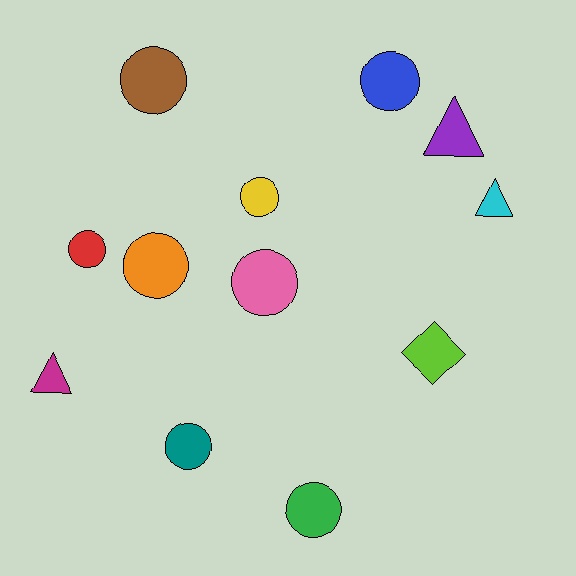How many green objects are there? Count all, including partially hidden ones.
There is 1 green object.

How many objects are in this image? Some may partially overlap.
There are 12 objects.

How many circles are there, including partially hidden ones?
There are 8 circles.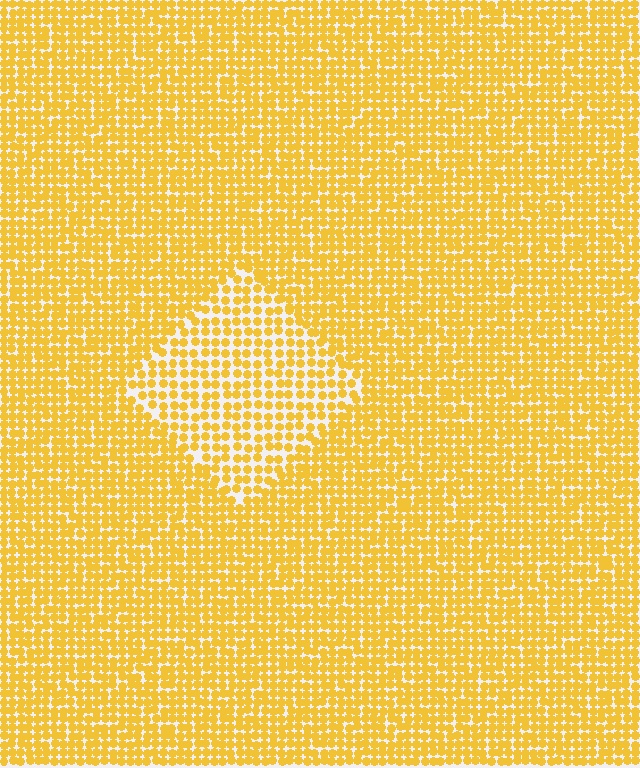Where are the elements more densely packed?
The elements are more densely packed outside the diamond boundary.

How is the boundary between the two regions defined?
The boundary is defined by a change in element density (approximately 1.6x ratio). All elements are the same color, size, and shape.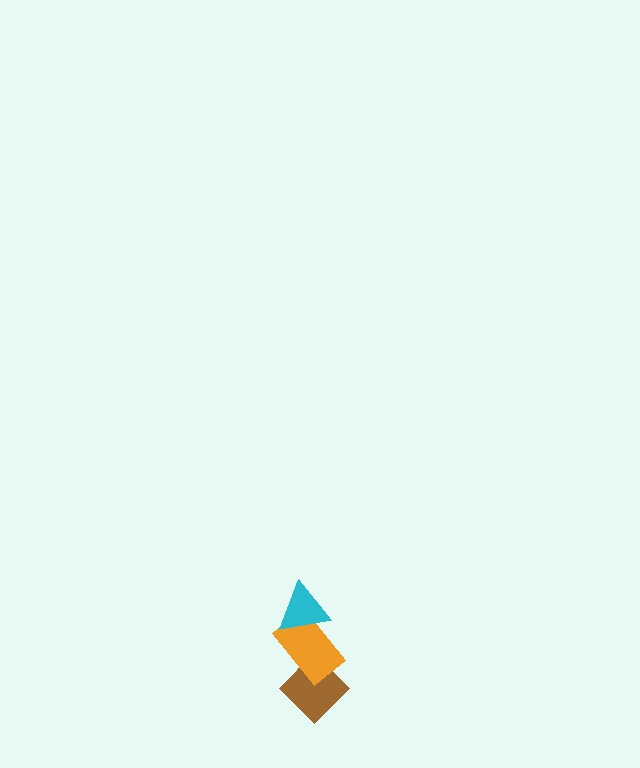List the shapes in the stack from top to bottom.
From top to bottom: the cyan triangle, the orange rectangle, the brown diamond.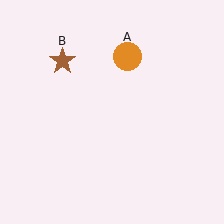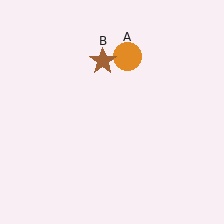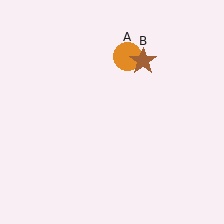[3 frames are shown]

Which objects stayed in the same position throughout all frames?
Orange circle (object A) remained stationary.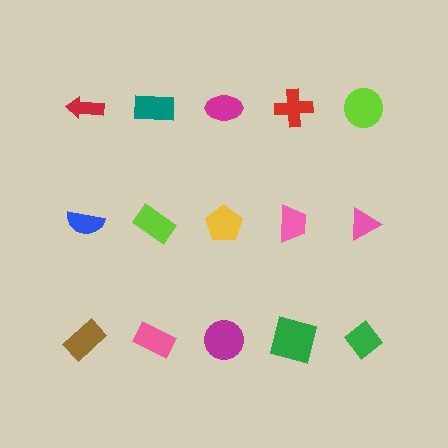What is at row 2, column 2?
A lime rectangle.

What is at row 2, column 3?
A yellow pentagon.